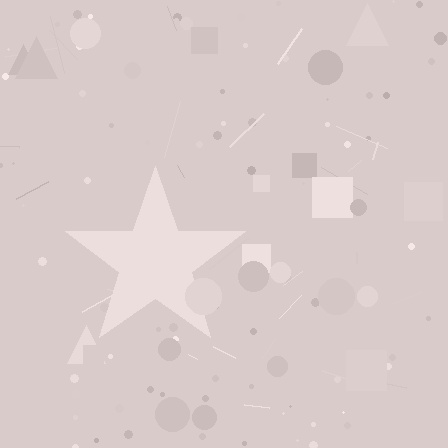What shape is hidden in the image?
A star is hidden in the image.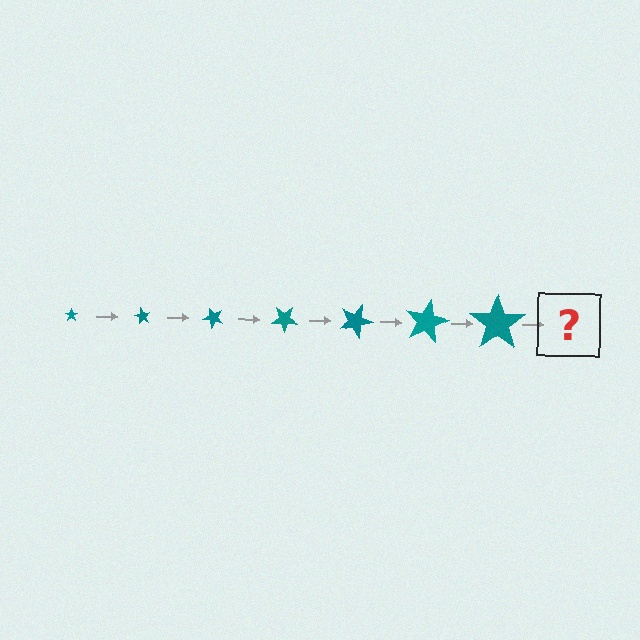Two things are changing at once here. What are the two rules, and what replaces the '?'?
The two rules are that the star grows larger each step and it rotates 60 degrees each step. The '?' should be a star, larger than the previous one and rotated 420 degrees from the start.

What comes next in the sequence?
The next element should be a star, larger than the previous one and rotated 420 degrees from the start.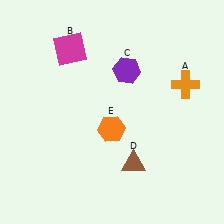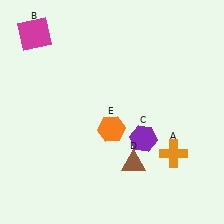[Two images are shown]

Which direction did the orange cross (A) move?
The orange cross (A) moved down.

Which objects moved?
The objects that moved are: the orange cross (A), the magenta square (B), the purple hexagon (C).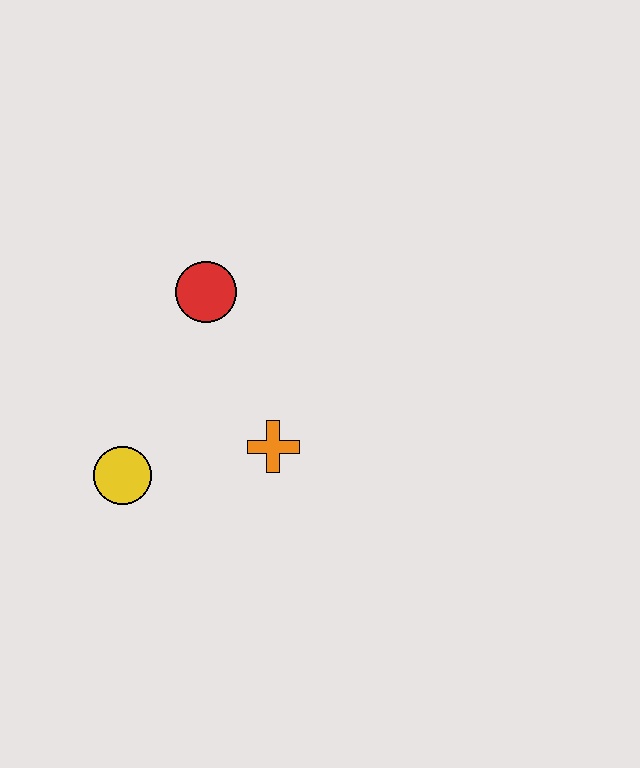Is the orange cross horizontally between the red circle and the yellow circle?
No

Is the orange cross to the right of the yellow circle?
Yes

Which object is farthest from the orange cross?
The red circle is farthest from the orange cross.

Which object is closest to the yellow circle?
The orange cross is closest to the yellow circle.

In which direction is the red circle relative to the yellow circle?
The red circle is above the yellow circle.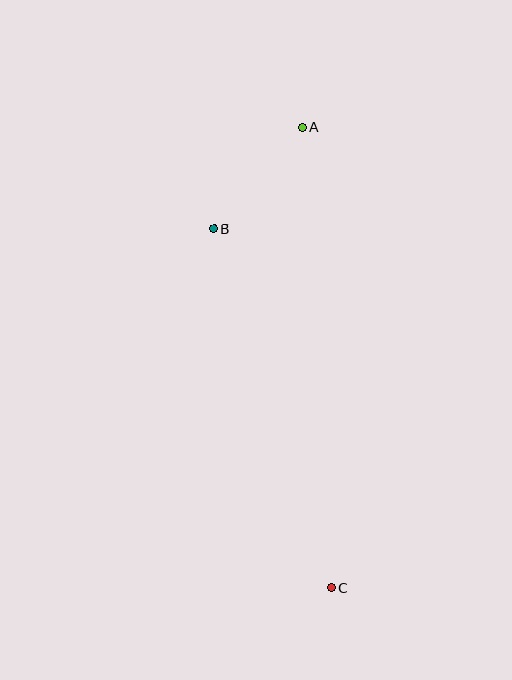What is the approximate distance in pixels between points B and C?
The distance between B and C is approximately 377 pixels.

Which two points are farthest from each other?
Points A and C are farthest from each other.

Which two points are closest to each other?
Points A and B are closest to each other.